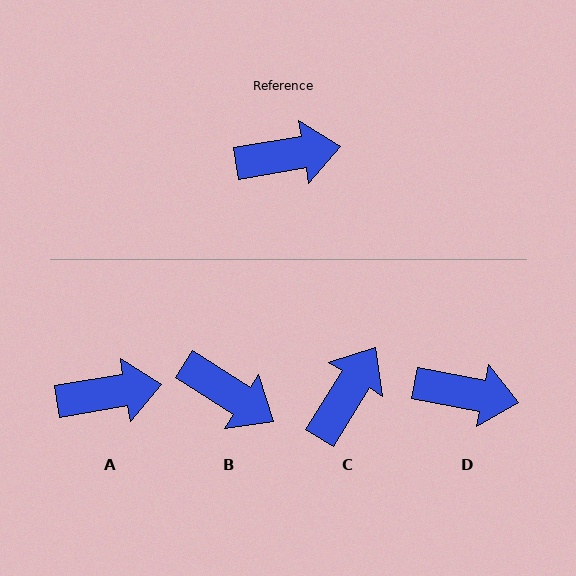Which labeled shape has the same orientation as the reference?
A.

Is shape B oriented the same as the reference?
No, it is off by about 42 degrees.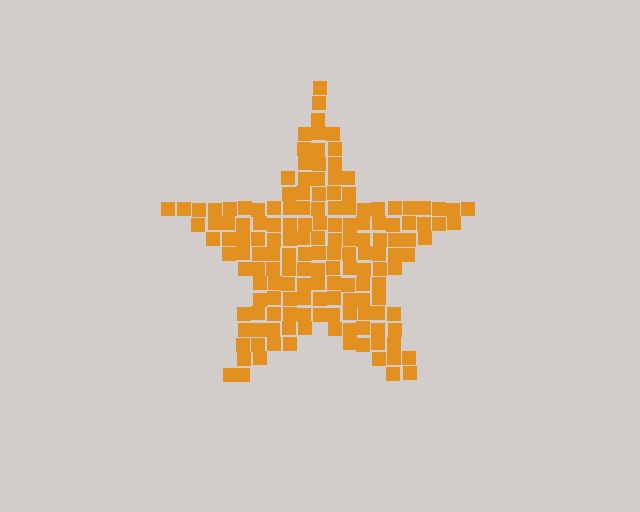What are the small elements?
The small elements are squares.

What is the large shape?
The large shape is a star.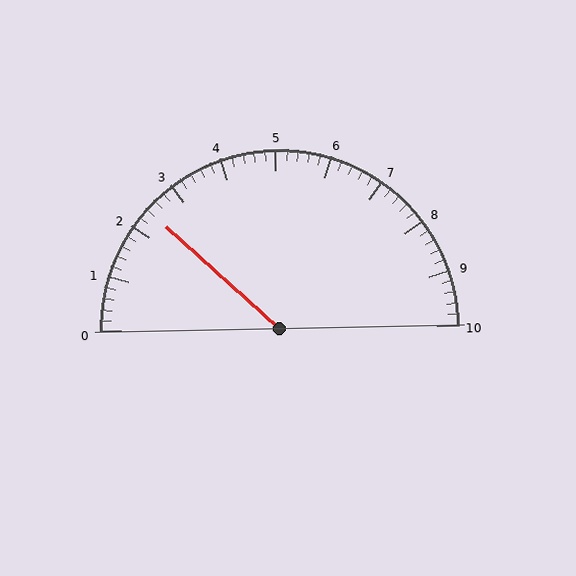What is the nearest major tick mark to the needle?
The nearest major tick mark is 2.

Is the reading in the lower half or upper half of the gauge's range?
The reading is in the lower half of the range (0 to 10).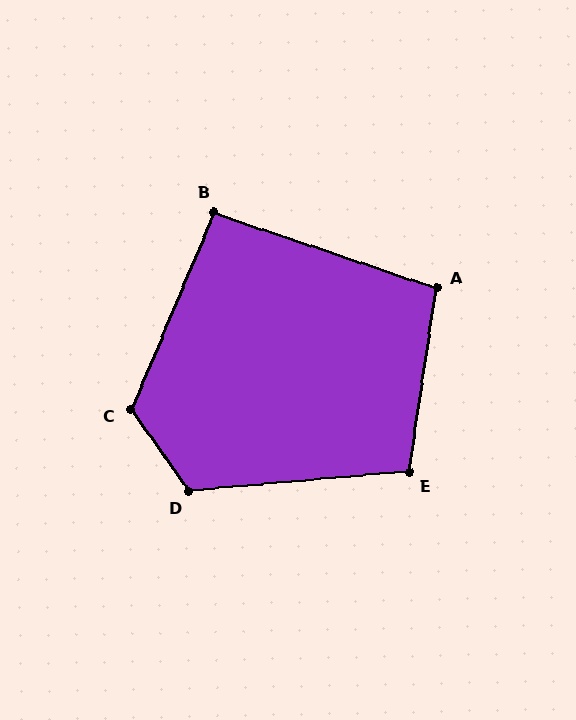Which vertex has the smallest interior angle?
B, at approximately 94 degrees.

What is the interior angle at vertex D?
Approximately 120 degrees (obtuse).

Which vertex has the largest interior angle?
C, at approximately 122 degrees.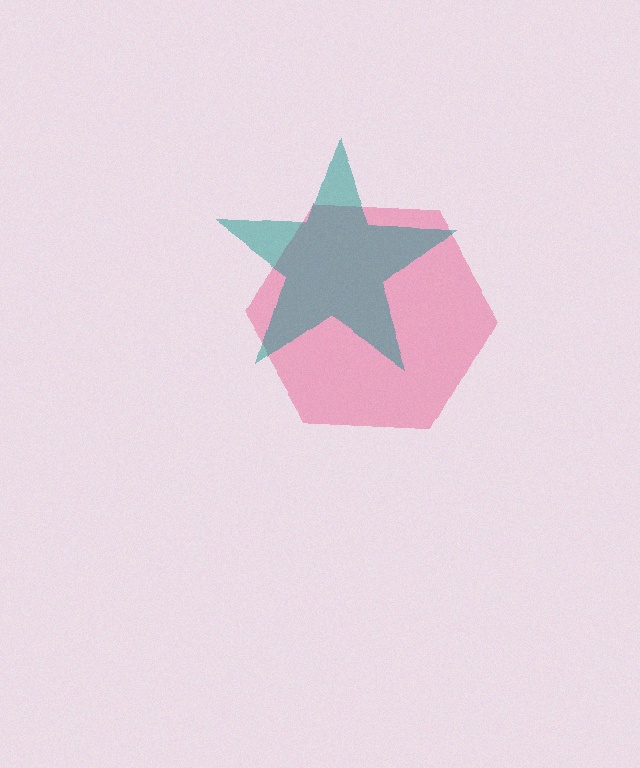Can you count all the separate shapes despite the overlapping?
Yes, there are 2 separate shapes.